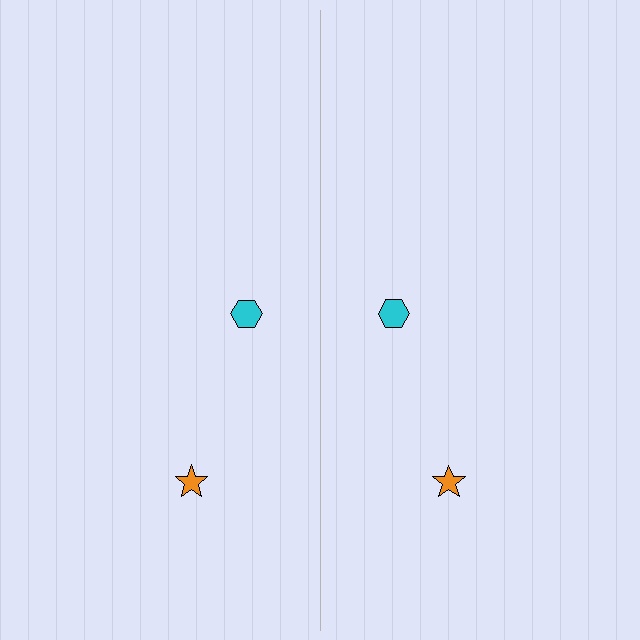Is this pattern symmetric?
Yes, this pattern has bilateral (reflection) symmetry.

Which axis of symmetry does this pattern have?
The pattern has a vertical axis of symmetry running through the center of the image.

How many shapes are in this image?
There are 4 shapes in this image.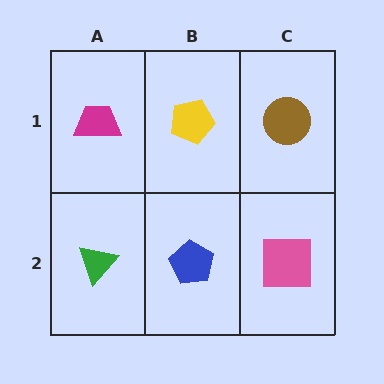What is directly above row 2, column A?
A magenta trapezoid.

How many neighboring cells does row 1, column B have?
3.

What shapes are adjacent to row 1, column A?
A green triangle (row 2, column A), a yellow pentagon (row 1, column B).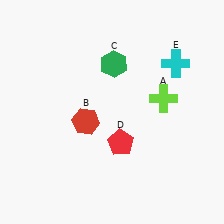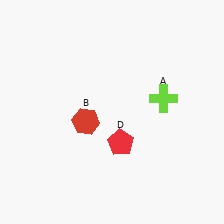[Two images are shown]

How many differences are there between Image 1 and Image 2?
There are 2 differences between the two images.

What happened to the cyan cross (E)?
The cyan cross (E) was removed in Image 2. It was in the top-right area of Image 1.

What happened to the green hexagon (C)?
The green hexagon (C) was removed in Image 2. It was in the top-right area of Image 1.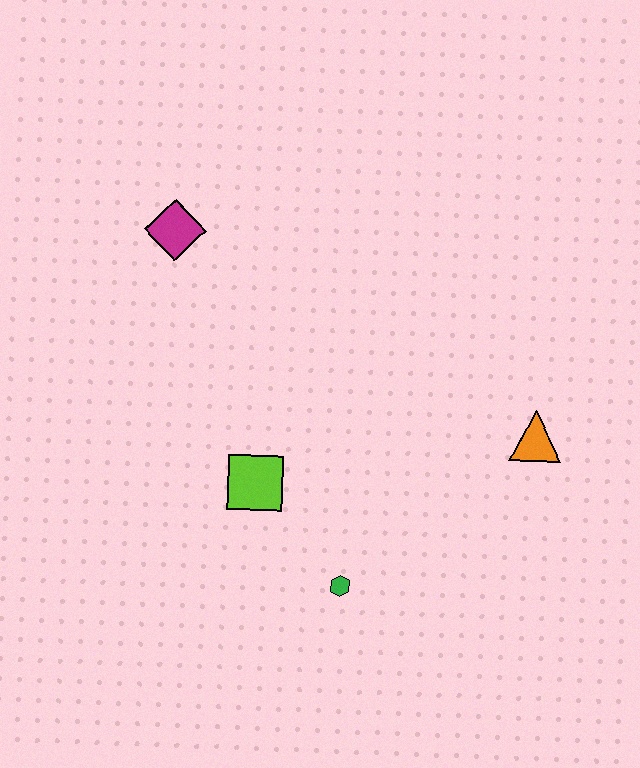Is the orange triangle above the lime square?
Yes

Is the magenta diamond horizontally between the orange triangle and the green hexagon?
No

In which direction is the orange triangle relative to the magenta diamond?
The orange triangle is to the right of the magenta diamond.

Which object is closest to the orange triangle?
The green hexagon is closest to the orange triangle.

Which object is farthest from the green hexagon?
The magenta diamond is farthest from the green hexagon.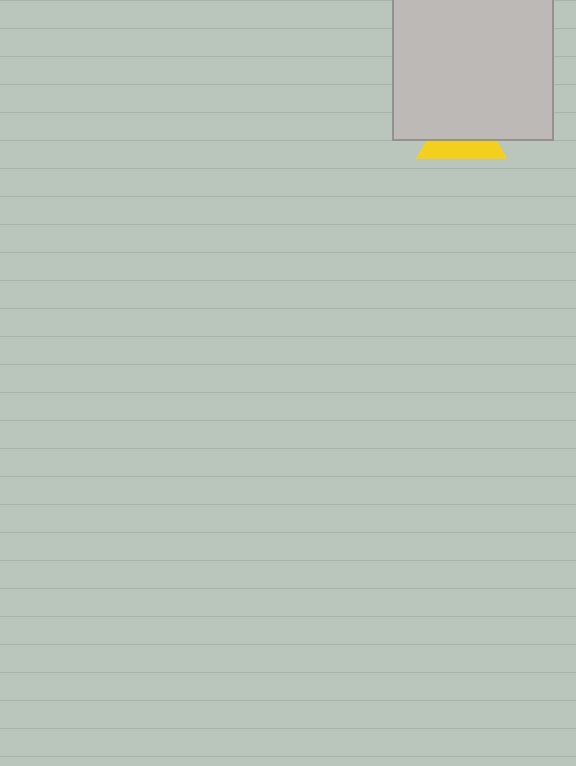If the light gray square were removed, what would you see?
You would see the complete yellow triangle.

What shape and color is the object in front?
The object in front is a light gray square.